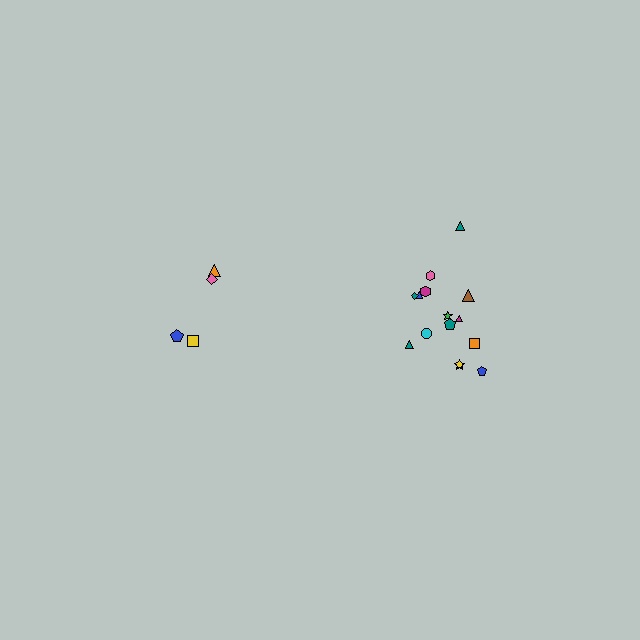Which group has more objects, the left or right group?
The right group.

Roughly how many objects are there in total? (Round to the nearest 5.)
Roughly 20 objects in total.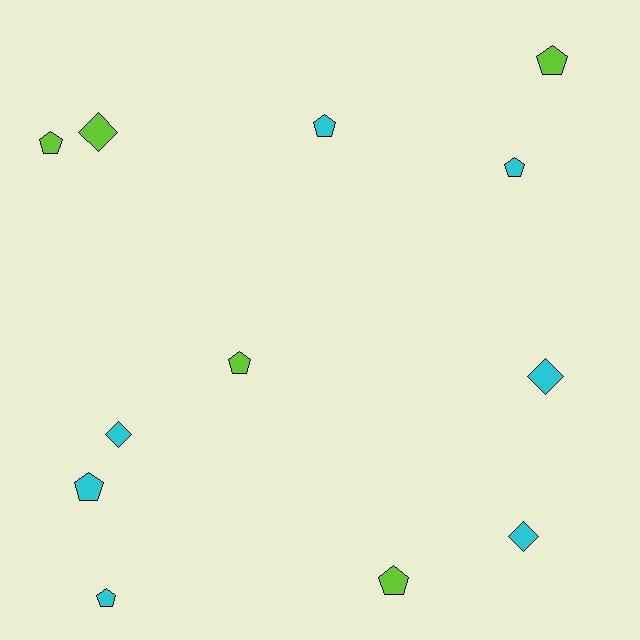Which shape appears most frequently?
Pentagon, with 8 objects.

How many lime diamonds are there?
There is 1 lime diamond.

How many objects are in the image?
There are 12 objects.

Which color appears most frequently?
Cyan, with 7 objects.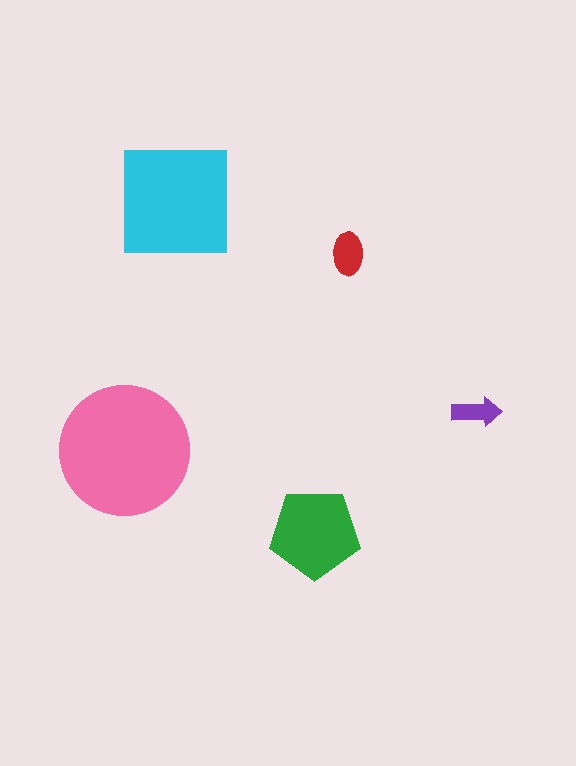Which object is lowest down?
The green pentagon is bottommost.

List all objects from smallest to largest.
The purple arrow, the red ellipse, the green pentagon, the cyan square, the pink circle.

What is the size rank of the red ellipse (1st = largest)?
4th.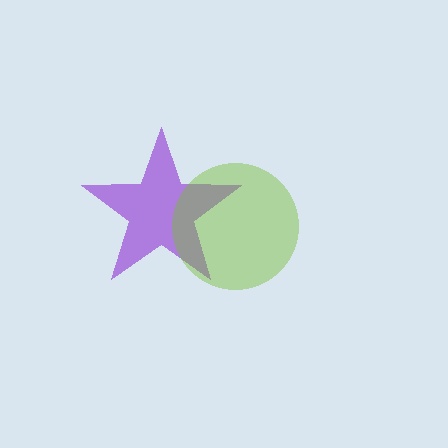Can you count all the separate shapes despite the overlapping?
Yes, there are 2 separate shapes.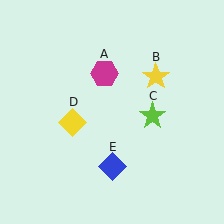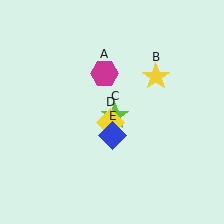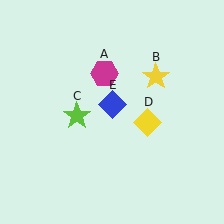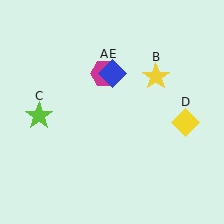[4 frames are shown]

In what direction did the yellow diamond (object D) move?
The yellow diamond (object D) moved right.